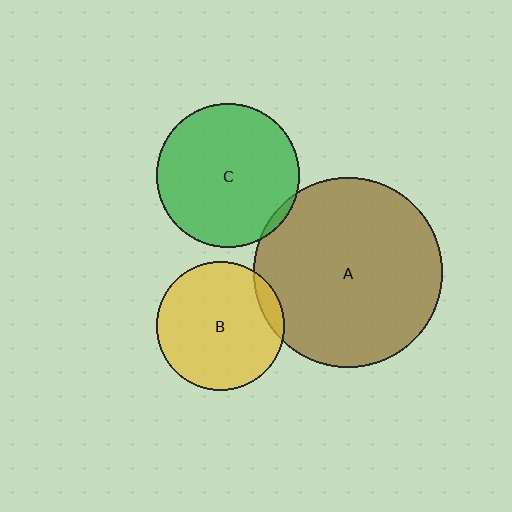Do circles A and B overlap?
Yes.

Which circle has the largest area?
Circle A (brown).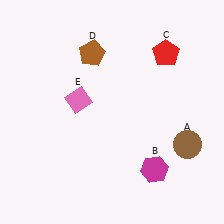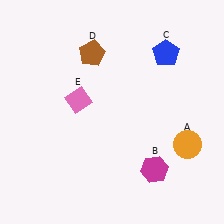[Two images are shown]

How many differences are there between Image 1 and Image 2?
There are 2 differences between the two images.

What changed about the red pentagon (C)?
In Image 1, C is red. In Image 2, it changed to blue.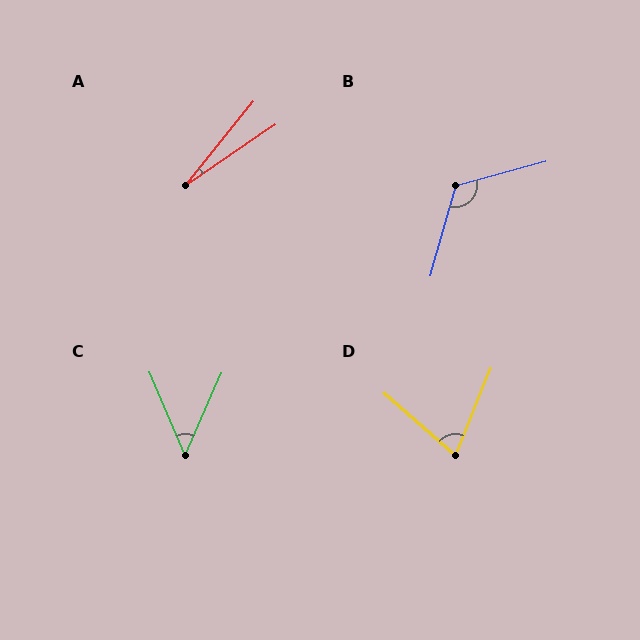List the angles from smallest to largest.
A (17°), C (47°), D (71°), B (121°).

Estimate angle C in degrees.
Approximately 47 degrees.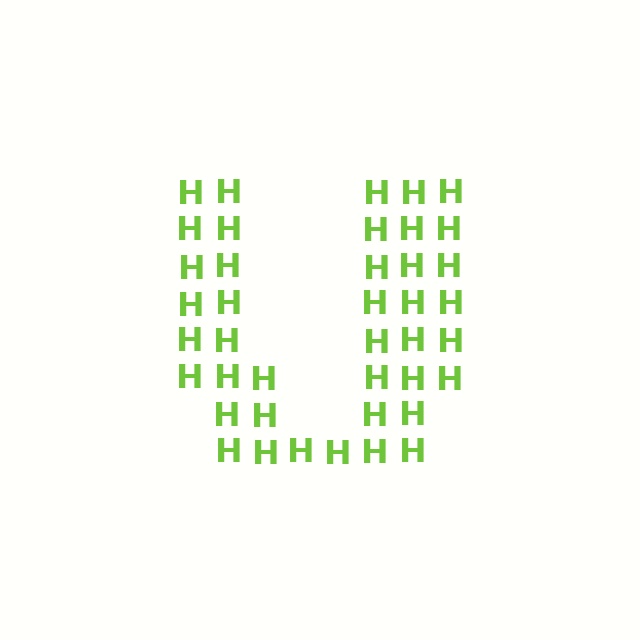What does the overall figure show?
The overall figure shows the letter U.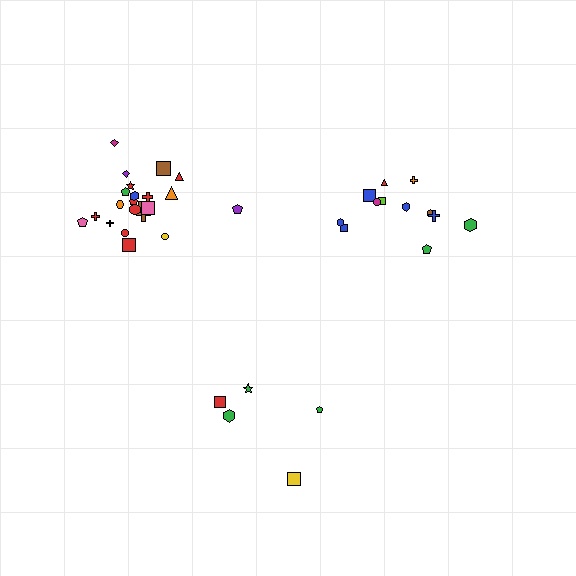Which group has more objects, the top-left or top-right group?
The top-left group.